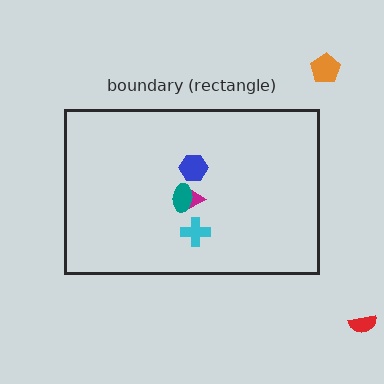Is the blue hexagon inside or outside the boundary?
Inside.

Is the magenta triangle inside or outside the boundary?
Inside.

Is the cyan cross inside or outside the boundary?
Inside.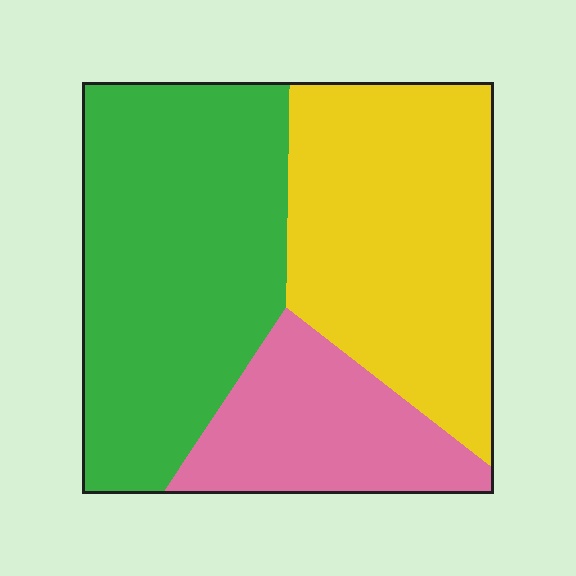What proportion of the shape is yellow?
Yellow covers about 35% of the shape.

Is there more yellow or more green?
Green.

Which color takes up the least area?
Pink, at roughly 20%.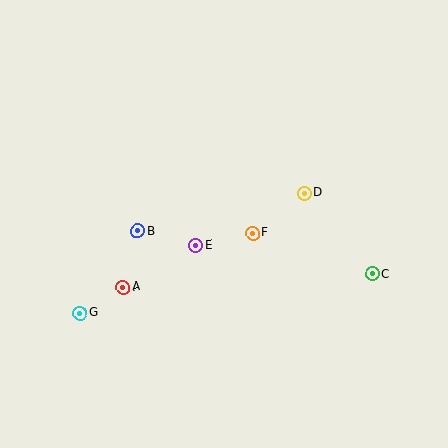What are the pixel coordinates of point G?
Point G is at (80, 313).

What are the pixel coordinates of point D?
Point D is at (304, 193).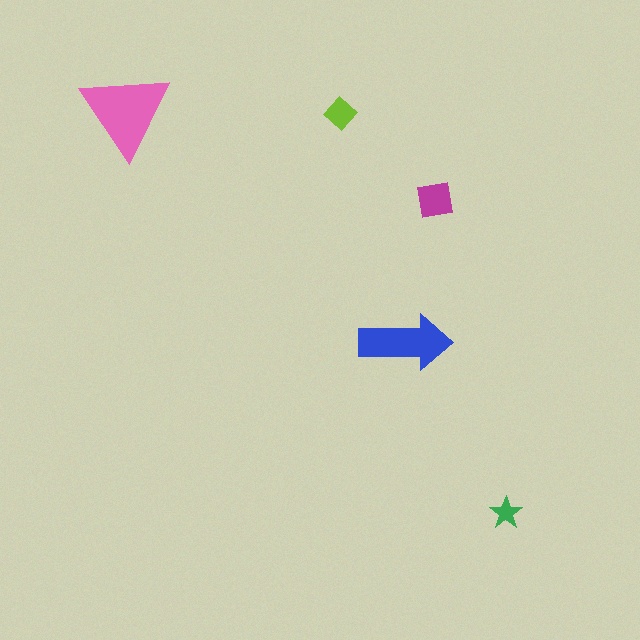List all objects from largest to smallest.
The pink triangle, the blue arrow, the magenta square, the lime diamond, the green star.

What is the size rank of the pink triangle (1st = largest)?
1st.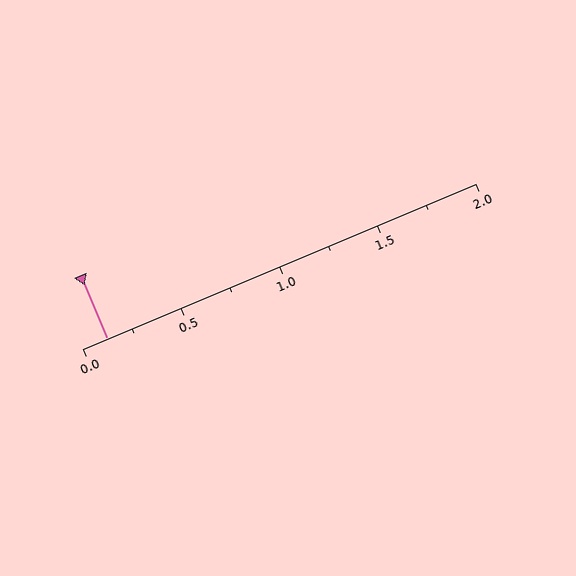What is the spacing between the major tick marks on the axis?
The major ticks are spaced 0.5 apart.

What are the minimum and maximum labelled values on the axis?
The axis runs from 0.0 to 2.0.